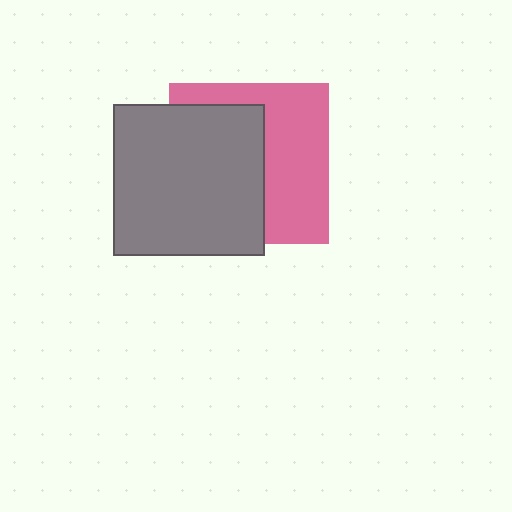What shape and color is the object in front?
The object in front is a gray square.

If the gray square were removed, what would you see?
You would see the complete pink square.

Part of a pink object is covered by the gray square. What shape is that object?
It is a square.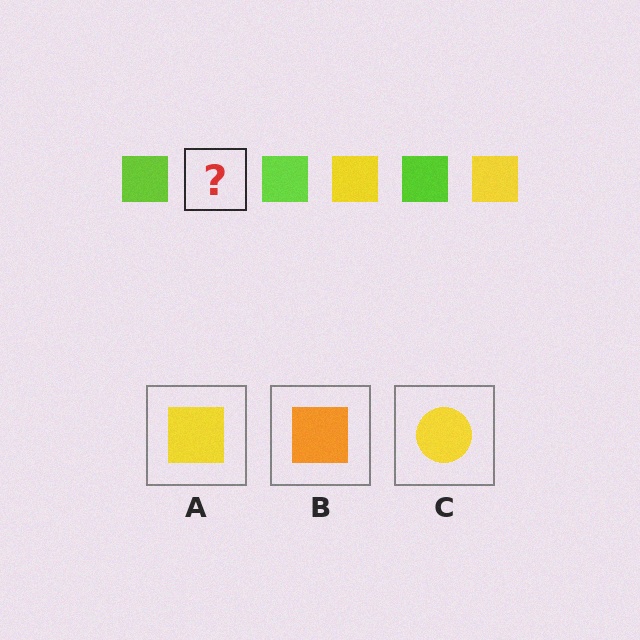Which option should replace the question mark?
Option A.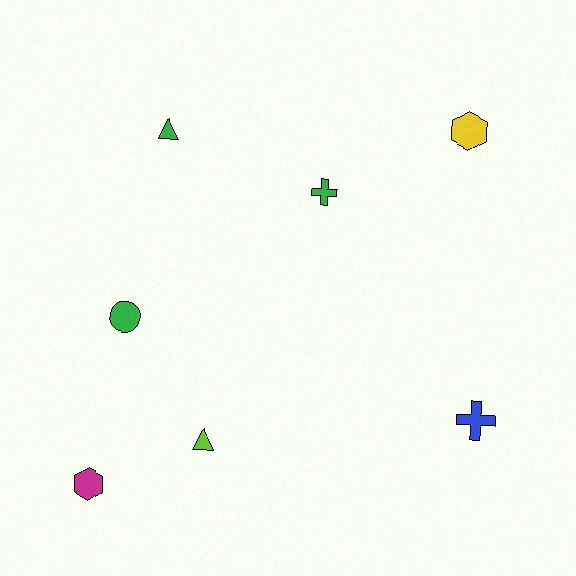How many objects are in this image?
There are 7 objects.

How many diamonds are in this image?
There are no diamonds.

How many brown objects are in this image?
There are no brown objects.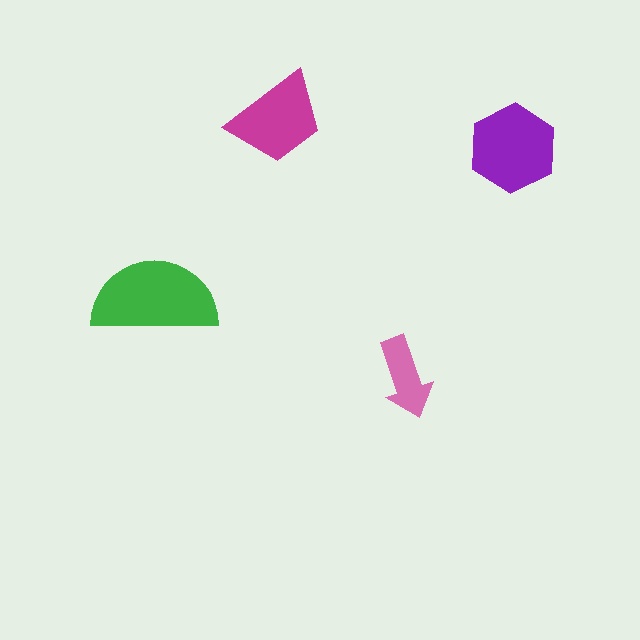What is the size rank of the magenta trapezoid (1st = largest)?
3rd.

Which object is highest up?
The magenta trapezoid is topmost.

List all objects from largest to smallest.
The green semicircle, the purple hexagon, the magenta trapezoid, the pink arrow.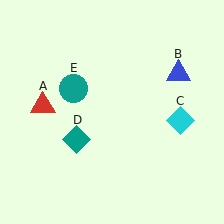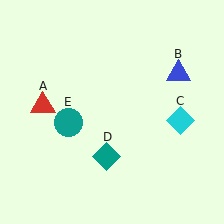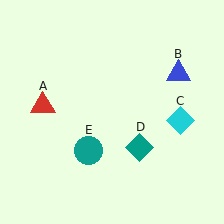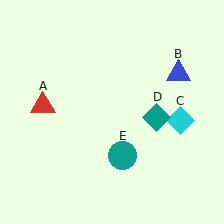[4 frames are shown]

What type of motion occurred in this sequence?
The teal diamond (object D), teal circle (object E) rotated counterclockwise around the center of the scene.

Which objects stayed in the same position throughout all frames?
Red triangle (object A) and blue triangle (object B) and cyan diamond (object C) remained stationary.